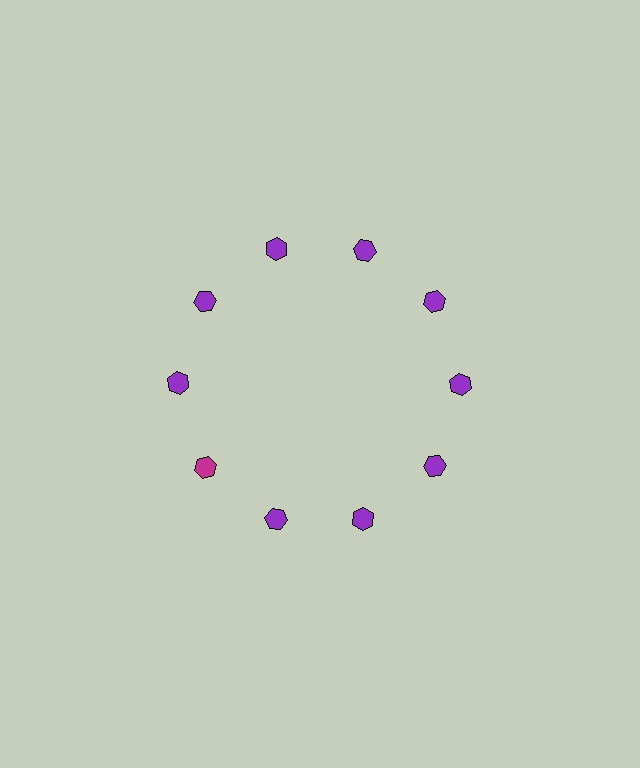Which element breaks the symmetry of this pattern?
The magenta hexagon at roughly the 8 o'clock position breaks the symmetry. All other shapes are purple hexagons.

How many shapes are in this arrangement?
There are 10 shapes arranged in a ring pattern.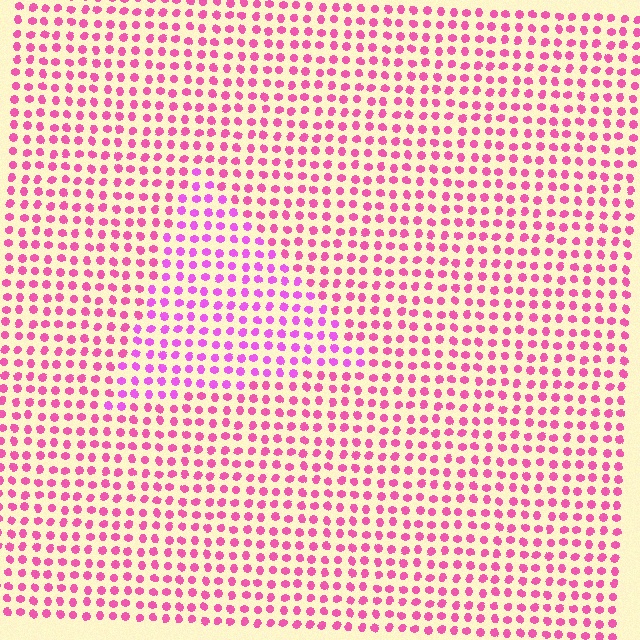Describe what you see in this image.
The image is filled with small pink elements in a uniform arrangement. A triangle-shaped region is visible where the elements are tinted to a slightly different hue, forming a subtle color boundary.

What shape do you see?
I see a triangle.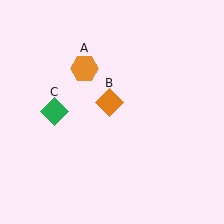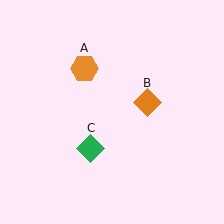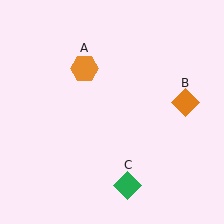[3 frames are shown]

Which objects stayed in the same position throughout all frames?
Orange hexagon (object A) remained stationary.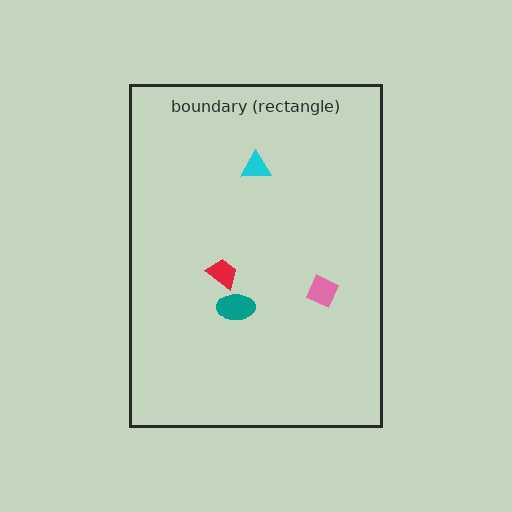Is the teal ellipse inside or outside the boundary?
Inside.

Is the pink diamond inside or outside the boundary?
Inside.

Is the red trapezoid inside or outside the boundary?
Inside.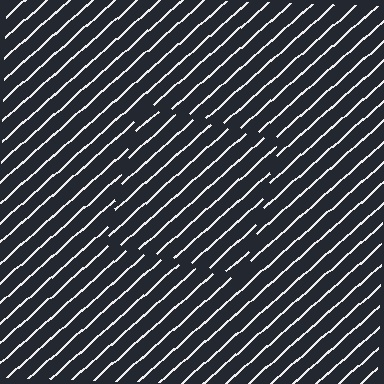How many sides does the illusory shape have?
4 sides — the line-ends trace a square.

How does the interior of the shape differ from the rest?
The interior of the shape contains the same grating, shifted by half a period — the contour is defined by the phase discontinuity where line-ends from the inner and outer gratings abut.